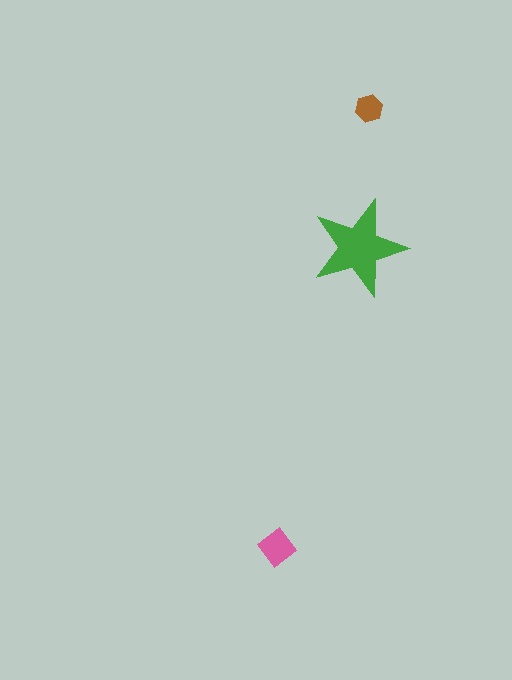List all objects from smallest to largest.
The brown hexagon, the pink diamond, the green star.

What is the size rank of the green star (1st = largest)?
1st.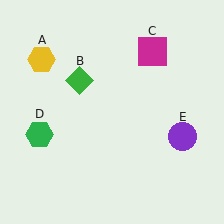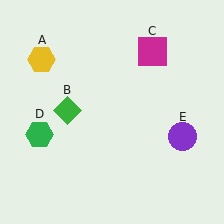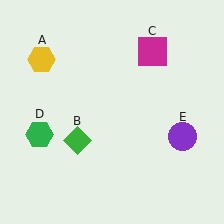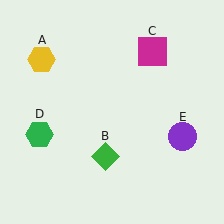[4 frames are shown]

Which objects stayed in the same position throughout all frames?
Yellow hexagon (object A) and magenta square (object C) and green hexagon (object D) and purple circle (object E) remained stationary.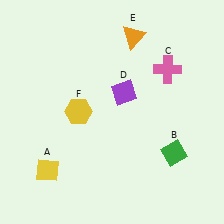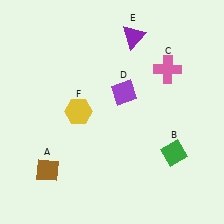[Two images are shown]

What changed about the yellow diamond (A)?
In Image 1, A is yellow. In Image 2, it changed to brown.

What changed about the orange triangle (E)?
In Image 1, E is orange. In Image 2, it changed to purple.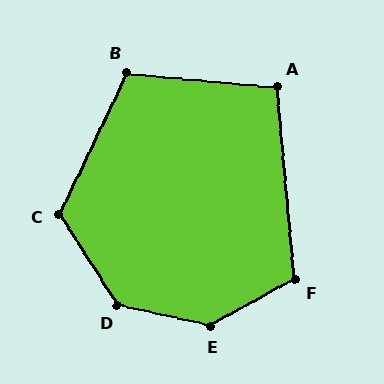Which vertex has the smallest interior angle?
A, at approximately 100 degrees.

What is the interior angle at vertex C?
Approximately 121 degrees (obtuse).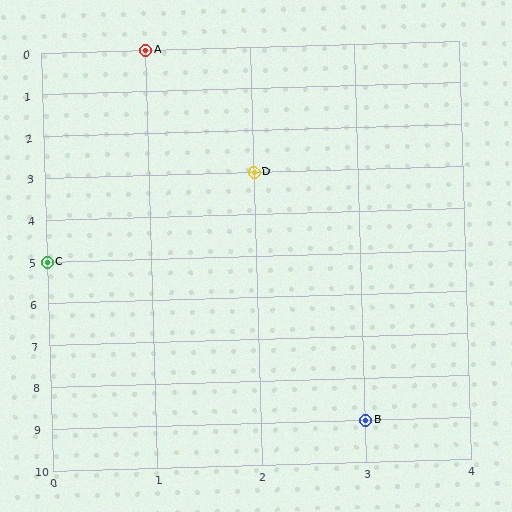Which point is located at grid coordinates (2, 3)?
Point D is at (2, 3).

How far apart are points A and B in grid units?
Points A and B are 2 columns and 9 rows apart (about 9.2 grid units diagonally).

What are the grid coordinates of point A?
Point A is at grid coordinates (1, 0).